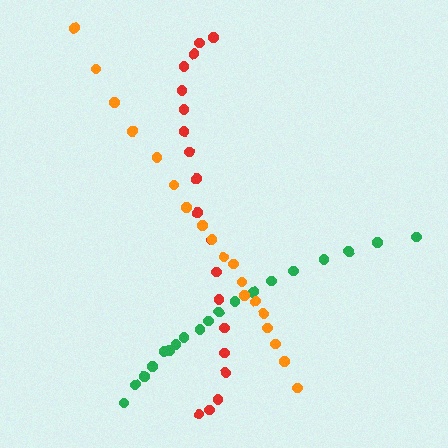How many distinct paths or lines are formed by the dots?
There are 3 distinct paths.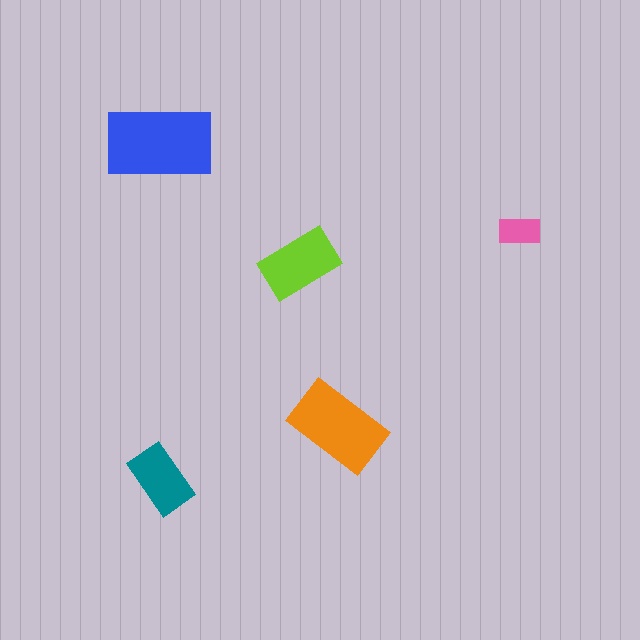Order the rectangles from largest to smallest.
the blue one, the orange one, the lime one, the teal one, the pink one.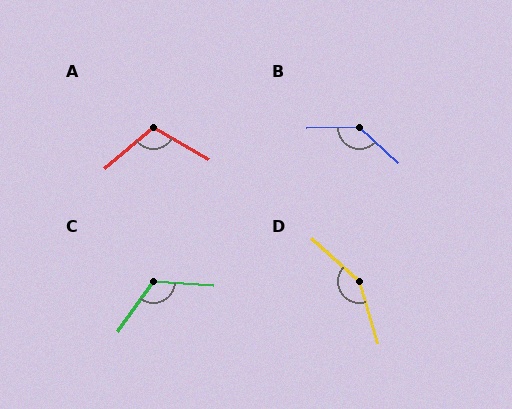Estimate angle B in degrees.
Approximately 137 degrees.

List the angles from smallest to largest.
A (110°), C (122°), B (137°), D (149°).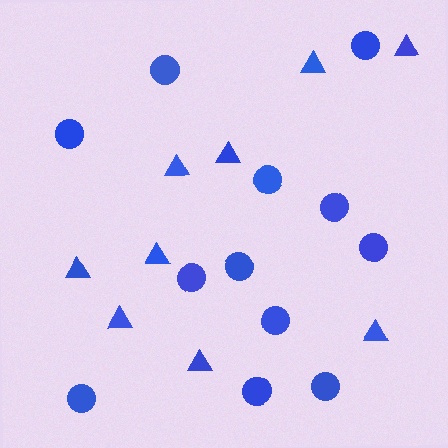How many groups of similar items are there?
There are 2 groups: one group of triangles (9) and one group of circles (12).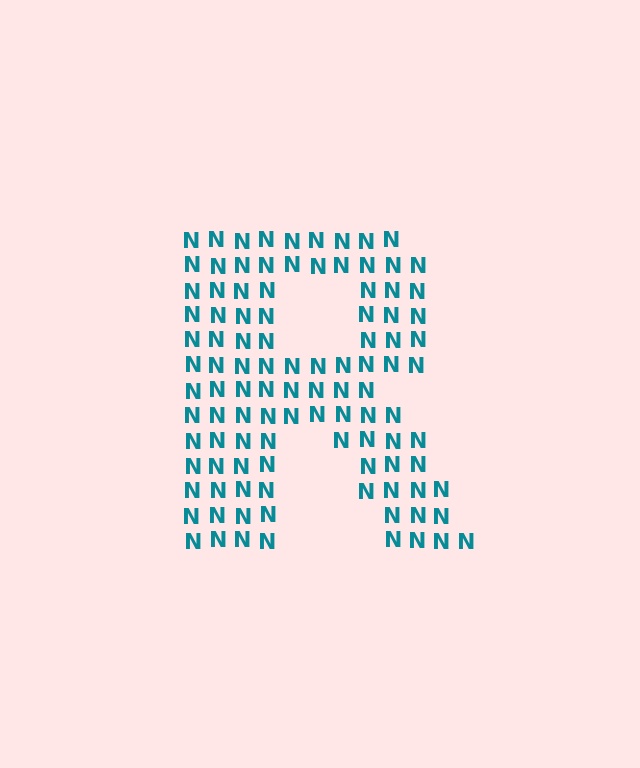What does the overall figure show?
The overall figure shows the letter R.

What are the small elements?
The small elements are letter N's.